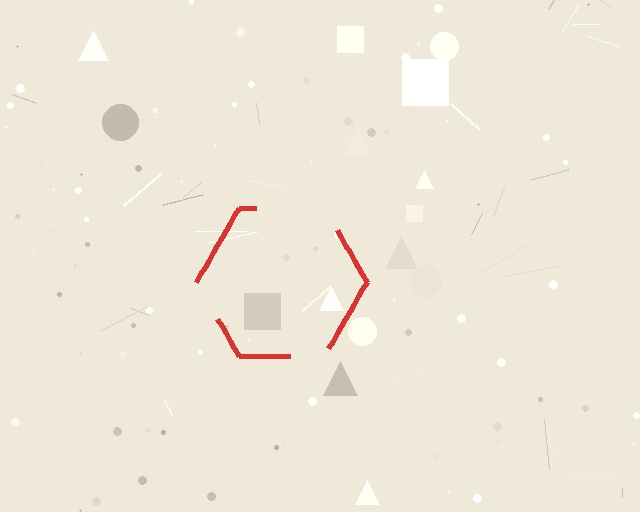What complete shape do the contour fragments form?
The contour fragments form a hexagon.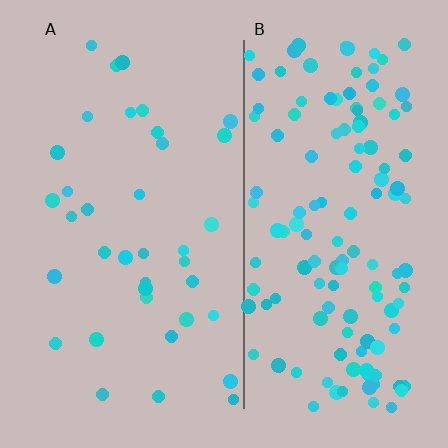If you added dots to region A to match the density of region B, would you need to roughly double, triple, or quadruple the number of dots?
Approximately quadruple.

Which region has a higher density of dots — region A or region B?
B (the right).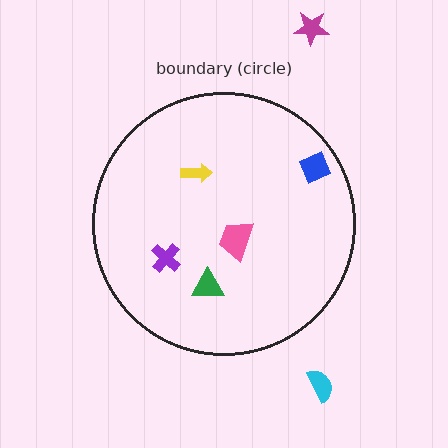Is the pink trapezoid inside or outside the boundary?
Inside.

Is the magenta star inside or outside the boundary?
Outside.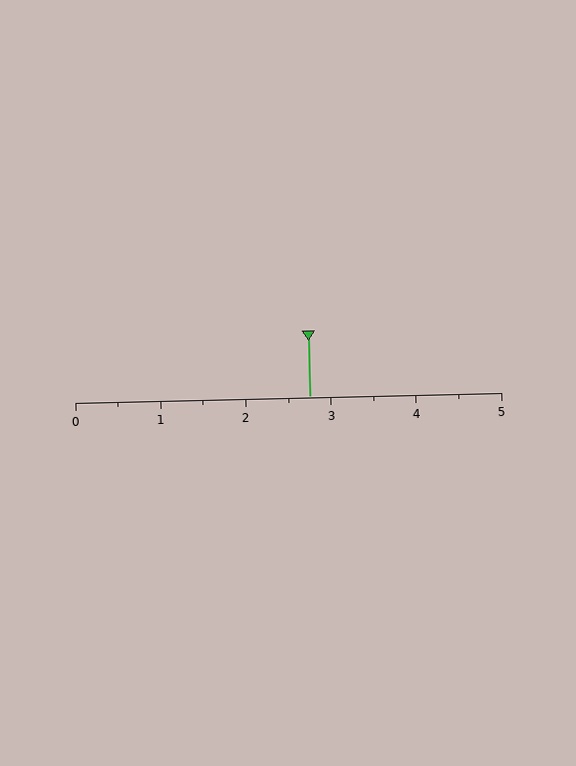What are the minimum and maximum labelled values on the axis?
The axis runs from 0 to 5.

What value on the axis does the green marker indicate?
The marker indicates approximately 2.8.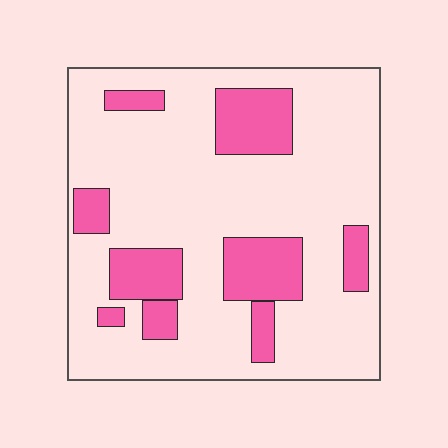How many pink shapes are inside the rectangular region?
9.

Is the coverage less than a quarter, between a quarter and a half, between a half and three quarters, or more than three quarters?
Less than a quarter.